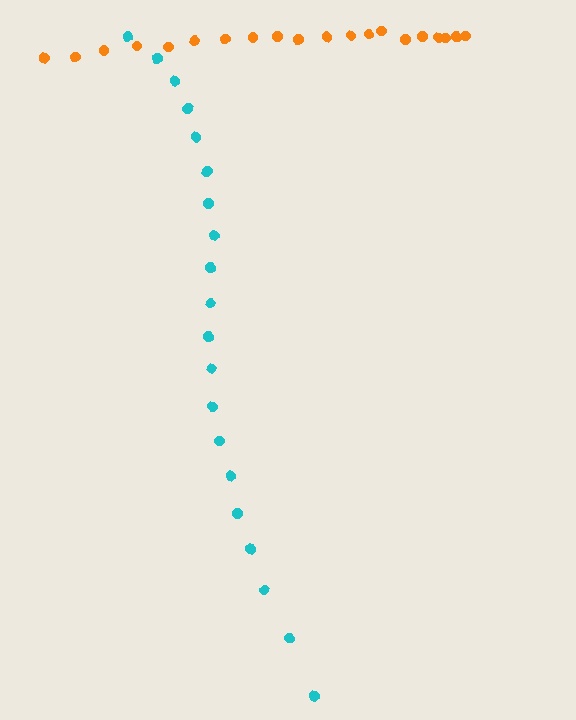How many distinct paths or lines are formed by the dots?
There are 2 distinct paths.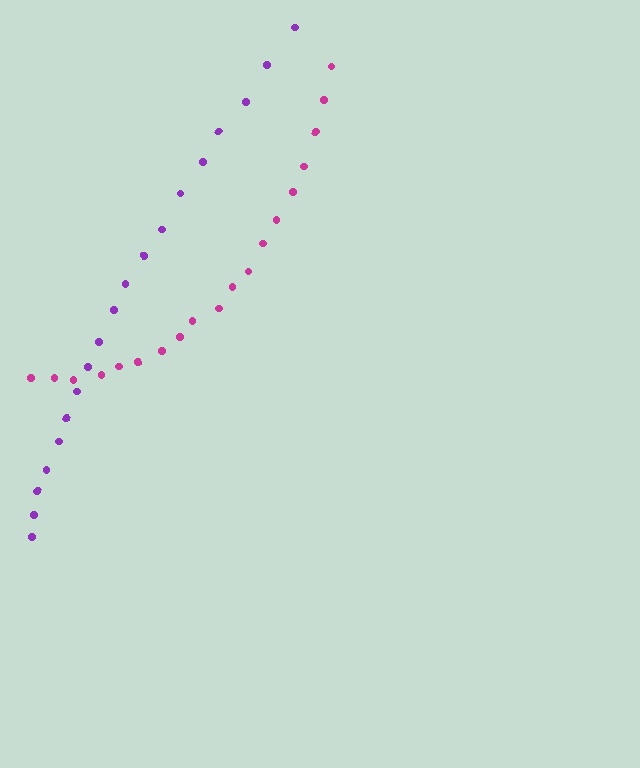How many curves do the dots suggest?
There are 2 distinct paths.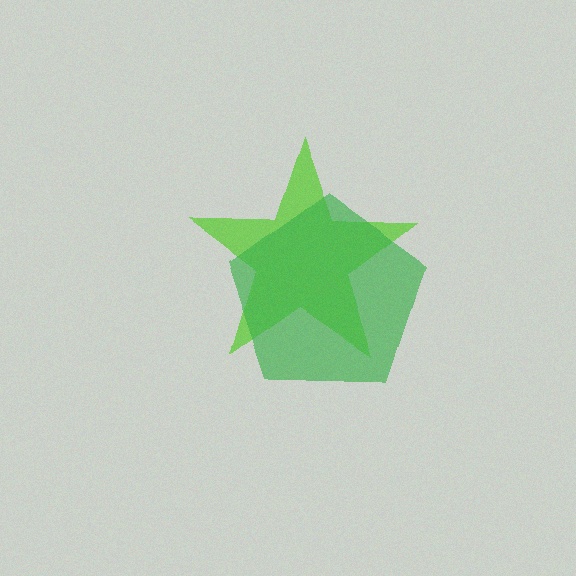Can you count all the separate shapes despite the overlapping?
Yes, there are 2 separate shapes.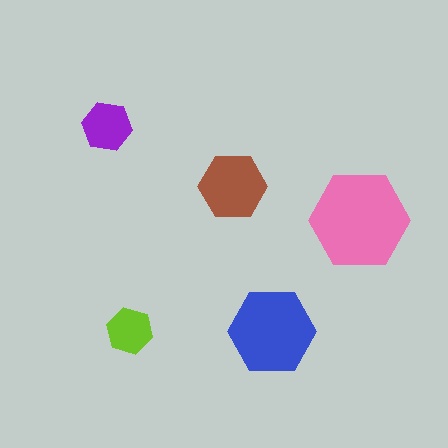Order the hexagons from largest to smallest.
the pink one, the blue one, the brown one, the purple one, the lime one.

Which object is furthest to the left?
The purple hexagon is leftmost.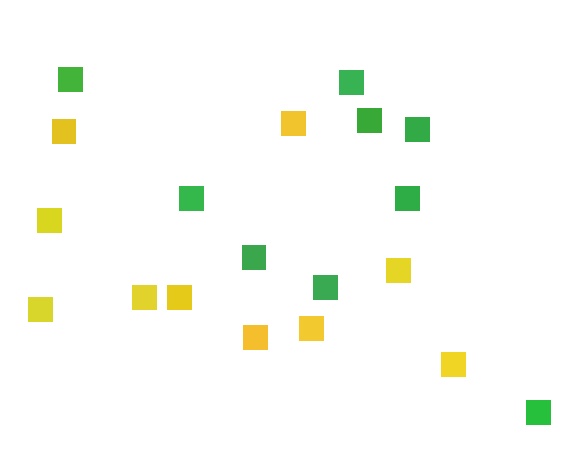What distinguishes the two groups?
There are 2 groups: one group of yellow squares (10) and one group of green squares (9).